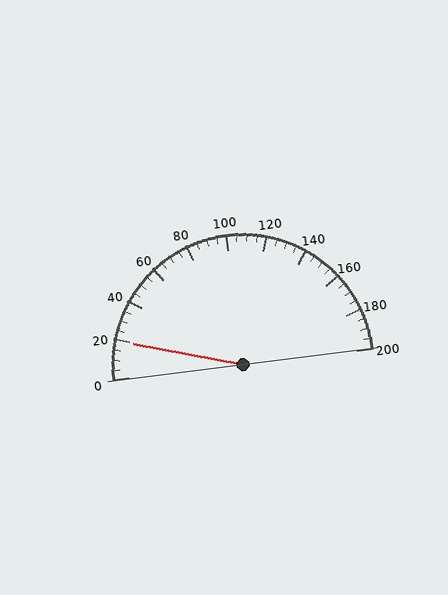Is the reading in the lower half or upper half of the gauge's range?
The reading is in the lower half of the range (0 to 200).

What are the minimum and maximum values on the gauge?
The gauge ranges from 0 to 200.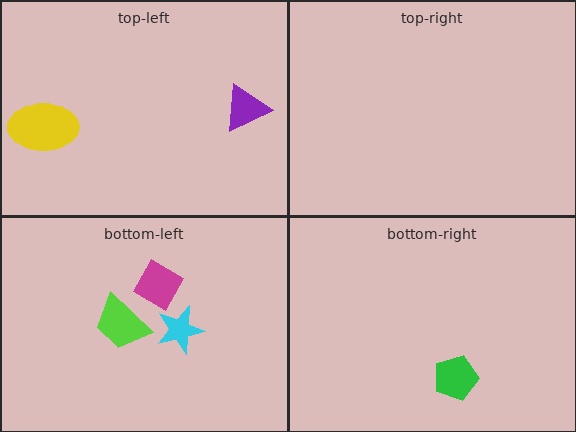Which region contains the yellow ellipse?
The top-left region.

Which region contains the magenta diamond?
The bottom-left region.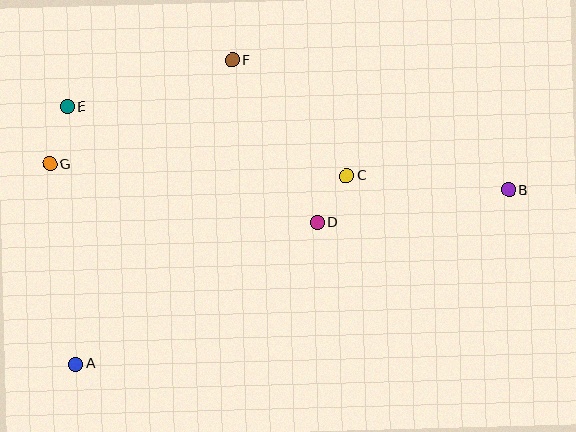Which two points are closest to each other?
Points C and D are closest to each other.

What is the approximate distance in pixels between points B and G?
The distance between B and G is approximately 459 pixels.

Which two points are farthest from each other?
Points A and B are farthest from each other.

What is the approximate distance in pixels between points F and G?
The distance between F and G is approximately 210 pixels.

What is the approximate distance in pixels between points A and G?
The distance between A and G is approximately 201 pixels.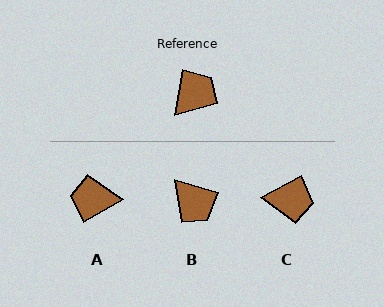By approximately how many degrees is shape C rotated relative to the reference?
Approximately 52 degrees clockwise.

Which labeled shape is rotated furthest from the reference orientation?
A, about 129 degrees away.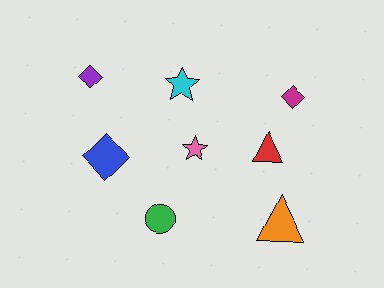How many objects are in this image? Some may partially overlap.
There are 8 objects.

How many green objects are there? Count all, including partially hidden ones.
There is 1 green object.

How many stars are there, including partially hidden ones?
There are 2 stars.